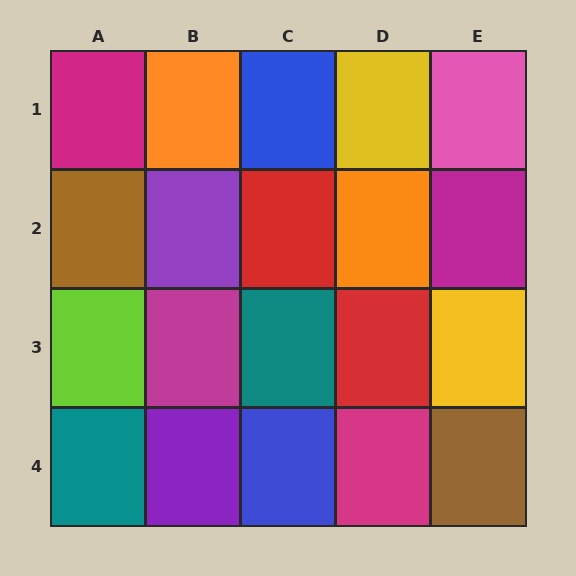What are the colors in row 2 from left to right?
Brown, purple, red, orange, magenta.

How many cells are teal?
2 cells are teal.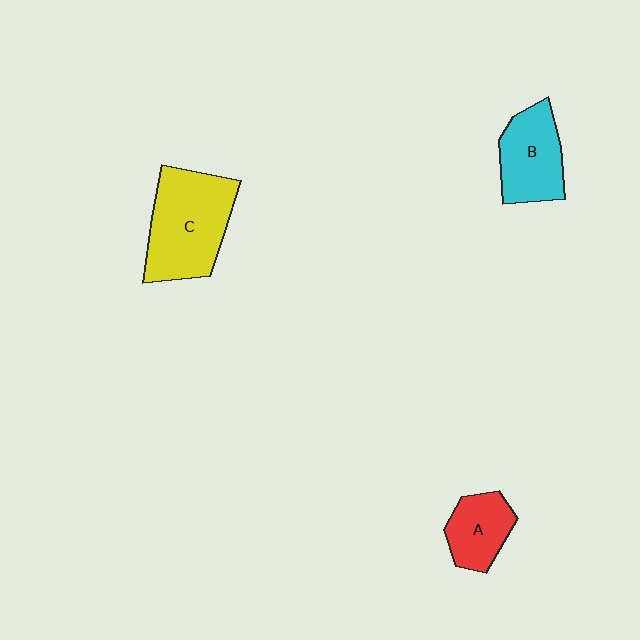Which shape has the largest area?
Shape C (yellow).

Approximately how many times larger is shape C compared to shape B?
Approximately 1.5 times.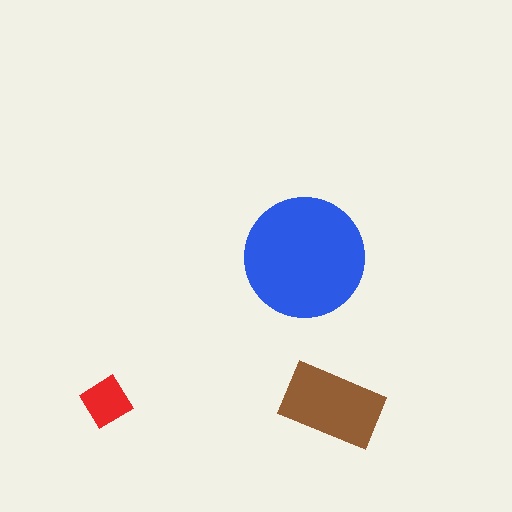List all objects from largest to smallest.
The blue circle, the brown rectangle, the red diamond.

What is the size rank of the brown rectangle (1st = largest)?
2nd.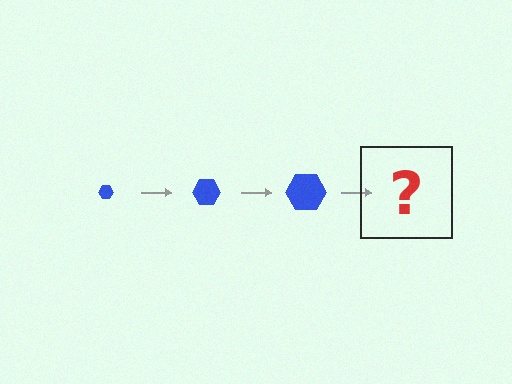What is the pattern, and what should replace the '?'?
The pattern is that the hexagon gets progressively larger each step. The '?' should be a blue hexagon, larger than the previous one.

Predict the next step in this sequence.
The next step is a blue hexagon, larger than the previous one.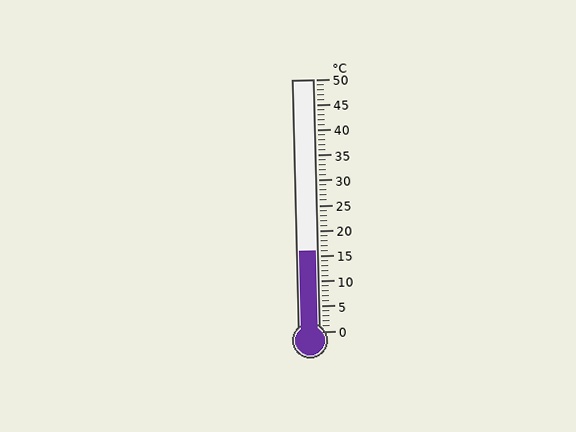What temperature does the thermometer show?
The thermometer shows approximately 16°C.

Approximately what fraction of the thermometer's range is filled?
The thermometer is filled to approximately 30% of its range.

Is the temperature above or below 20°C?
The temperature is below 20°C.